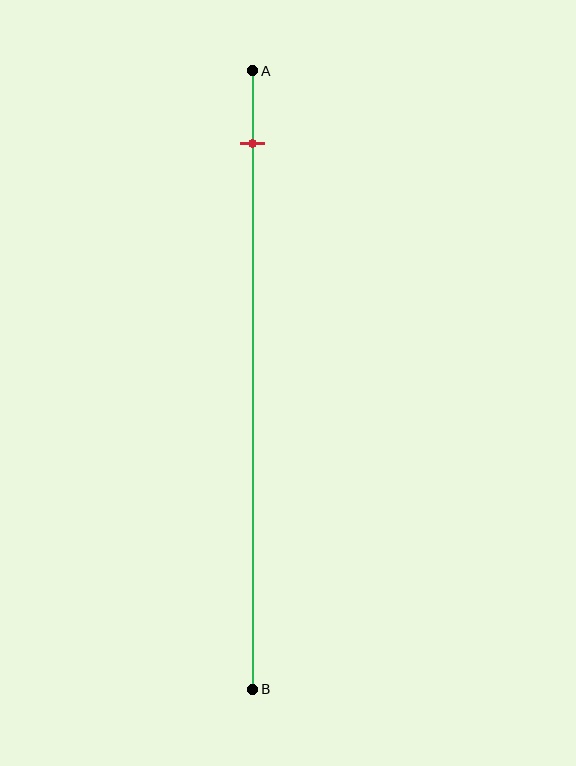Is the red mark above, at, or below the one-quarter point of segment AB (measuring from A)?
The red mark is above the one-quarter point of segment AB.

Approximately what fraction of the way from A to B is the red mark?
The red mark is approximately 10% of the way from A to B.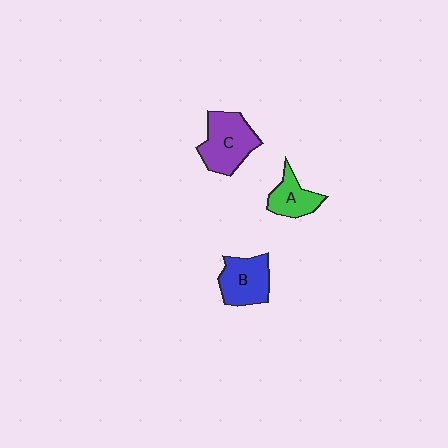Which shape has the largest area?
Shape C (purple).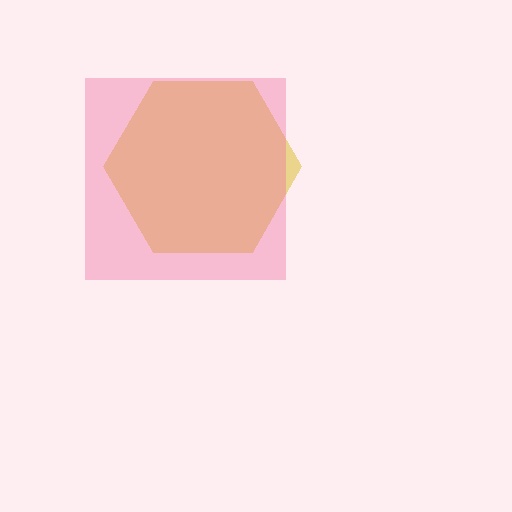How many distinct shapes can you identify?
There are 2 distinct shapes: a yellow hexagon, a pink square.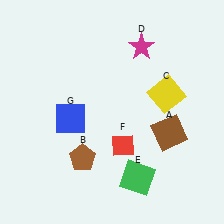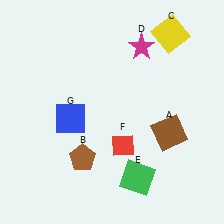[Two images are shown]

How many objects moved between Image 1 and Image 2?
1 object moved between the two images.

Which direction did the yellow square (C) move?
The yellow square (C) moved up.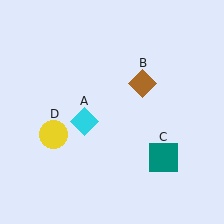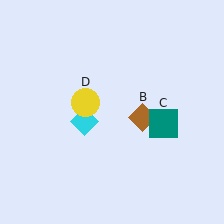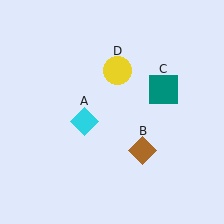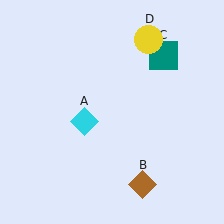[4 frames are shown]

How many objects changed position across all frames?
3 objects changed position: brown diamond (object B), teal square (object C), yellow circle (object D).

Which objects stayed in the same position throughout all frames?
Cyan diamond (object A) remained stationary.